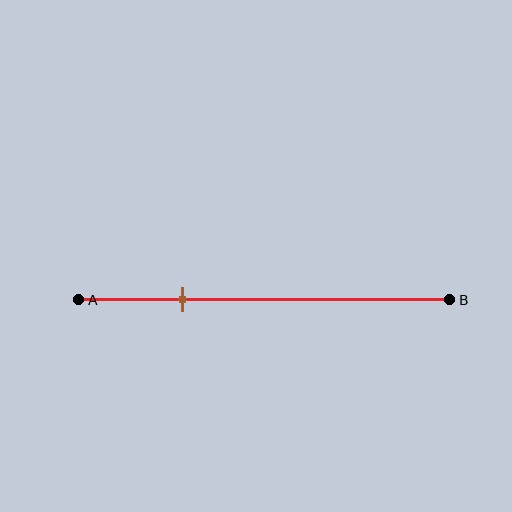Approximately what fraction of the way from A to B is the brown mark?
The brown mark is approximately 30% of the way from A to B.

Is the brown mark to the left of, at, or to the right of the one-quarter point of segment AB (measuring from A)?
The brown mark is to the right of the one-quarter point of segment AB.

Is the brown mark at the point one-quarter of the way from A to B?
No, the mark is at about 30% from A, not at the 25% one-quarter point.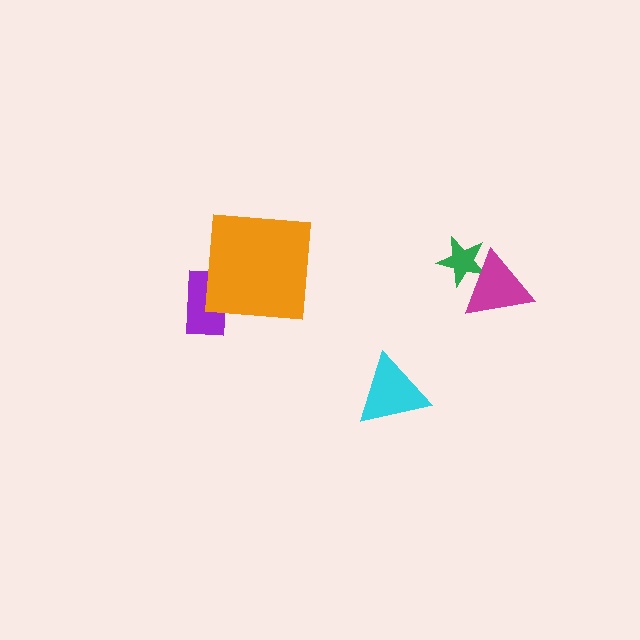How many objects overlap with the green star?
1 object overlaps with the green star.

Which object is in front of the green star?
The magenta triangle is in front of the green star.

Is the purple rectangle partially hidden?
Yes, it is partially covered by another shape.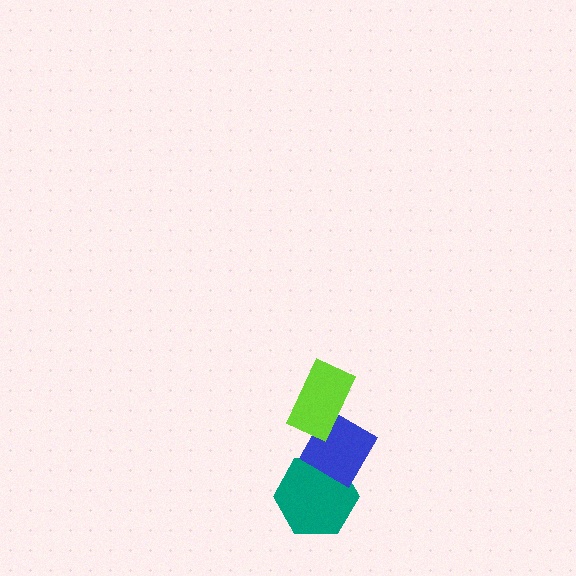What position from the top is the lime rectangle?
The lime rectangle is 1st from the top.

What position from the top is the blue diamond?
The blue diamond is 2nd from the top.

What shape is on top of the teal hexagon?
The blue diamond is on top of the teal hexagon.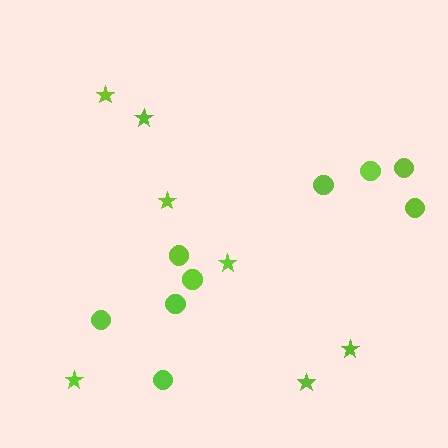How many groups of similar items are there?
There are 2 groups: one group of stars (7) and one group of circles (9).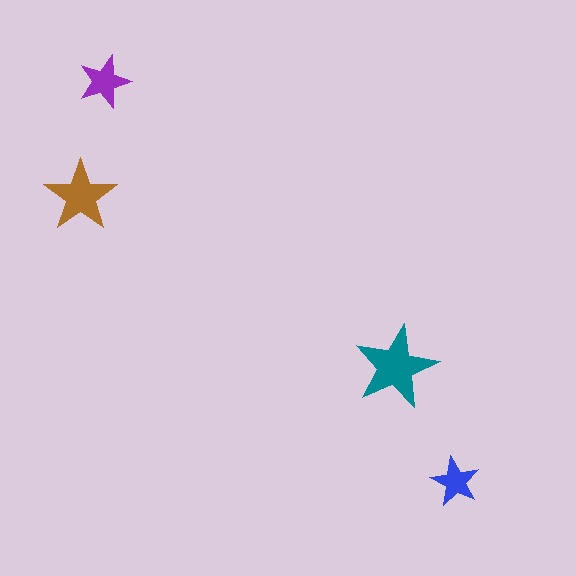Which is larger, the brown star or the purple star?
The brown one.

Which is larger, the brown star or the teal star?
The teal one.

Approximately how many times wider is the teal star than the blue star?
About 1.5 times wider.